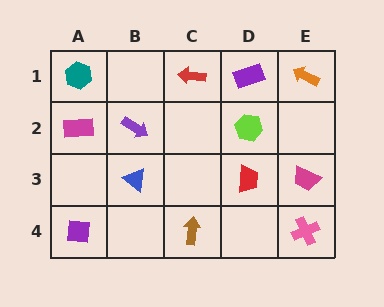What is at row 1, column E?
An orange arrow.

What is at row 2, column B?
A purple arrow.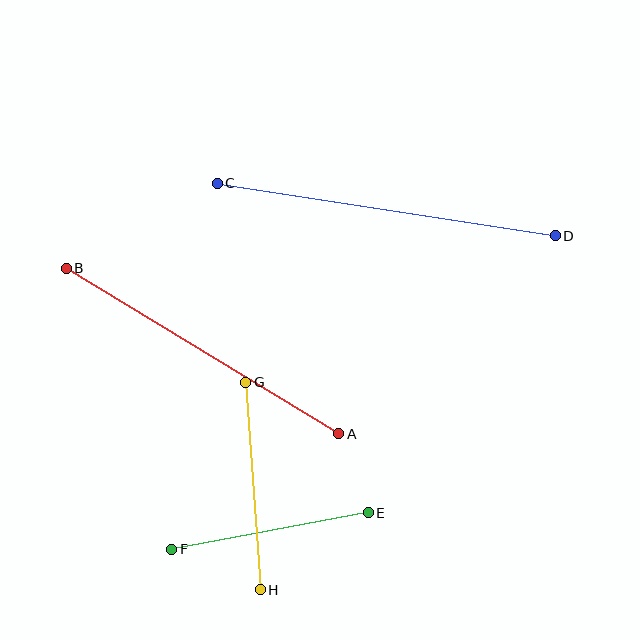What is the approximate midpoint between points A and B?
The midpoint is at approximately (203, 351) pixels.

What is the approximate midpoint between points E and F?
The midpoint is at approximately (270, 531) pixels.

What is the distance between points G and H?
The distance is approximately 208 pixels.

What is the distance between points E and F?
The distance is approximately 200 pixels.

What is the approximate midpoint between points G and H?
The midpoint is at approximately (253, 486) pixels.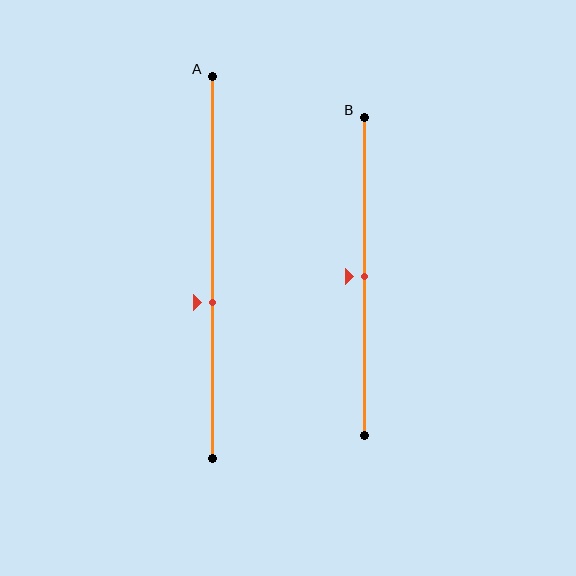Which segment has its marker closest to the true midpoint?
Segment B has its marker closest to the true midpoint.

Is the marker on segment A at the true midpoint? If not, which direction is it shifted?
No, the marker on segment A is shifted downward by about 9% of the segment length.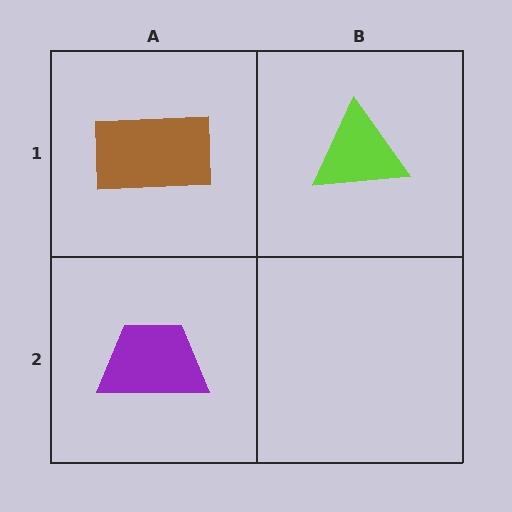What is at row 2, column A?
A purple trapezoid.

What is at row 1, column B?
A lime triangle.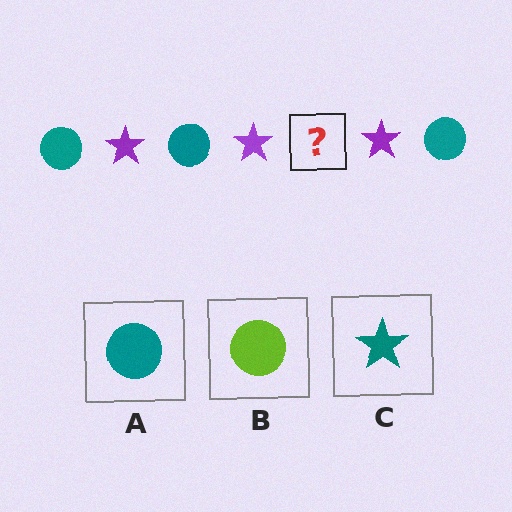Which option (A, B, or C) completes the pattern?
A.